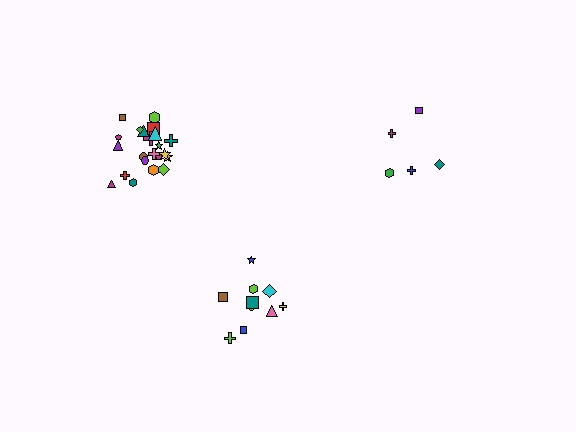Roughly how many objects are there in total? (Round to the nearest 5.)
Roughly 35 objects in total.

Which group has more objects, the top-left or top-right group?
The top-left group.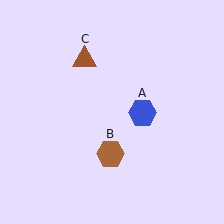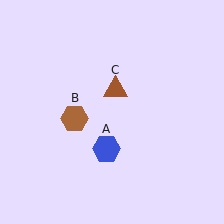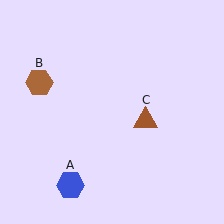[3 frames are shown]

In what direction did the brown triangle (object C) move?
The brown triangle (object C) moved down and to the right.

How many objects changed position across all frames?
3 objects changed position: blue hexagon (object A), brown hexagon (object B), brown triangle (object C).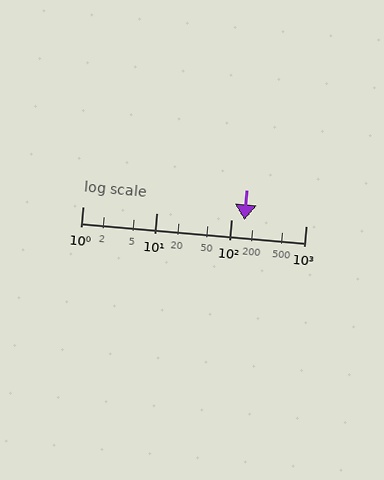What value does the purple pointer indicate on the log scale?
The pointer indicates approximately 150.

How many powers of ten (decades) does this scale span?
The scale spans 3 decades, from 1 to 1000.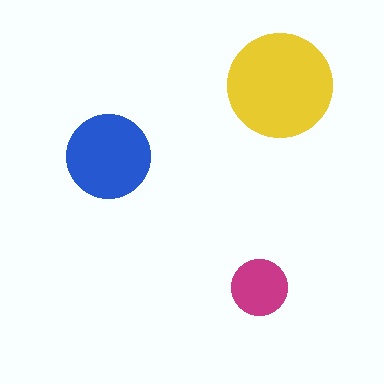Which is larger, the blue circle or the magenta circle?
The blue one.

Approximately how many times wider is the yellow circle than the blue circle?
About 1.5 times wider.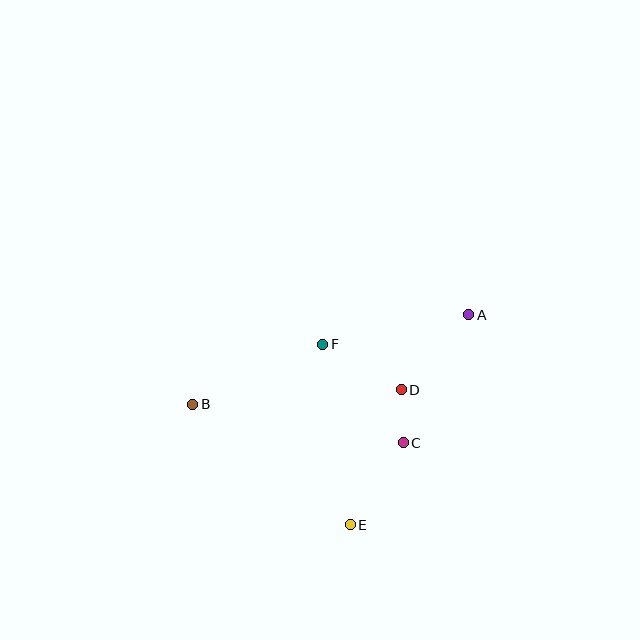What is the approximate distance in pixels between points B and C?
The distance between B and C is approximately 214 pixels.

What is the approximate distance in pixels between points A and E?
The distance between A and E is approximately 241 pixels.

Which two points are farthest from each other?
Points A and B are farthest from each other.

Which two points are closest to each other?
Points C and D are closest to each other.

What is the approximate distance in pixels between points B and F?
The distance between B and F is approximately 143 pixels.